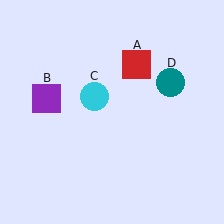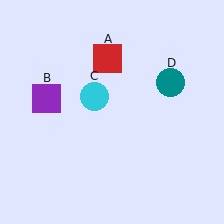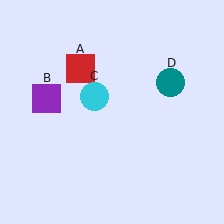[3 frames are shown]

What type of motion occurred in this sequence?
The red square (object A) rotated counterclockwise around the center of the scene.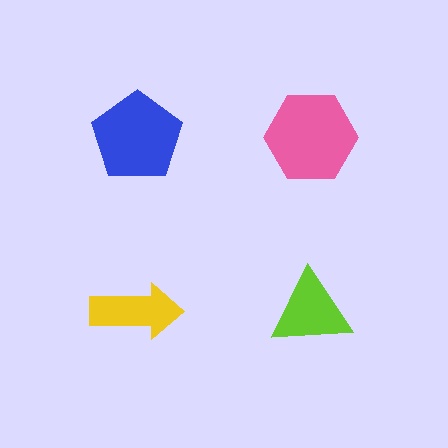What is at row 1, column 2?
A pink hexagon.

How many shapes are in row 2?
2 shapes.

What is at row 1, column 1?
A blue pentagon.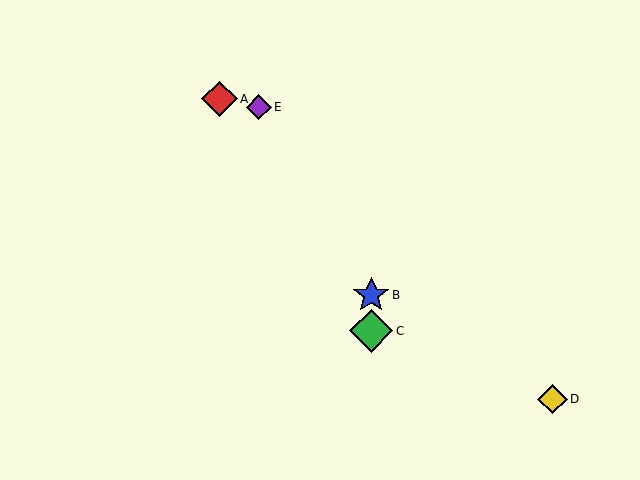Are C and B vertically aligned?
Yes, both are at x≈371.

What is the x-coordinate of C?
Object C is at x≈371.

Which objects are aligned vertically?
Objects B, C are aligned vertically.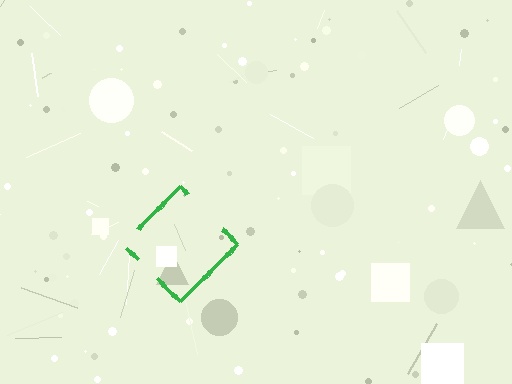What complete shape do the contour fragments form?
The contour fragments form a diamond.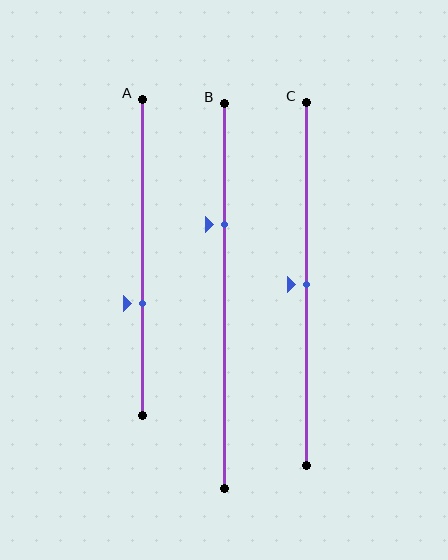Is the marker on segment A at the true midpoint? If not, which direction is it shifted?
No, the marker on segment A is shifted downward by about 15% of the segment length.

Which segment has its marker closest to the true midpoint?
Segment C has its marker closest to the true midpoint.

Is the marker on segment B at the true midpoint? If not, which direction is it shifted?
No, the marker on segment B is shifted upward by about 19% of the segment length.